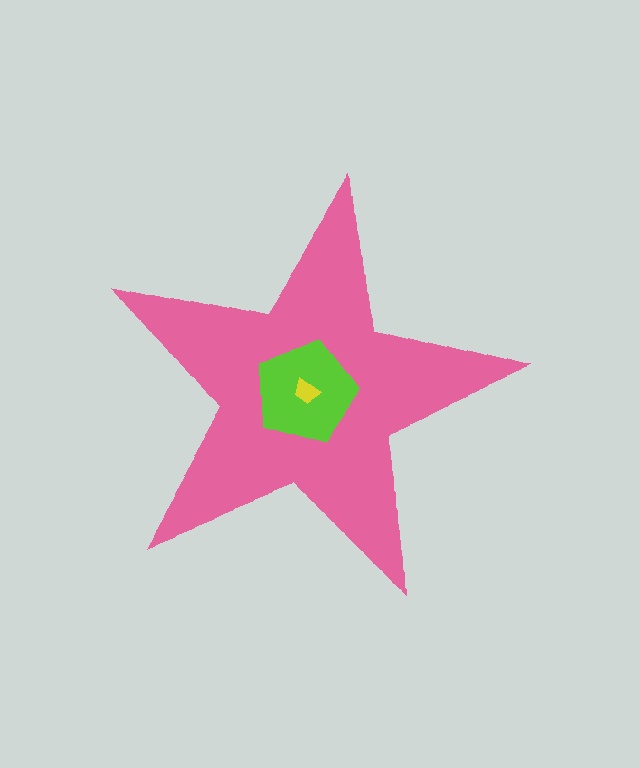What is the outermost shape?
The pink star.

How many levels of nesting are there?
3.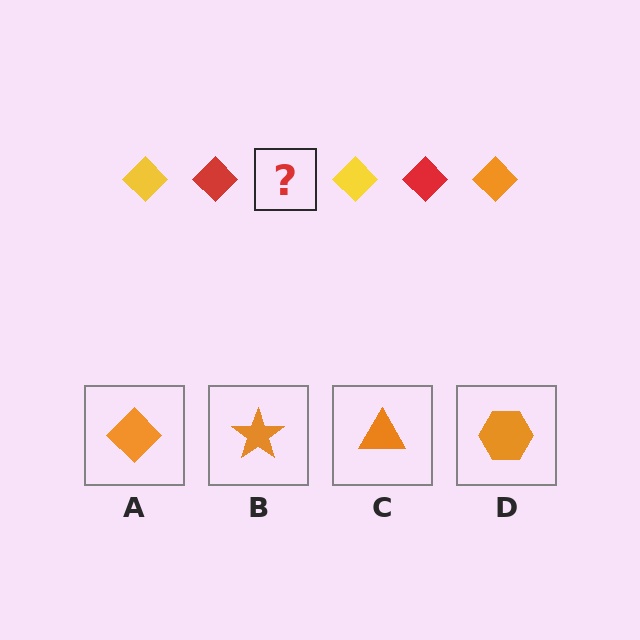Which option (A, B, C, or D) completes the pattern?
A.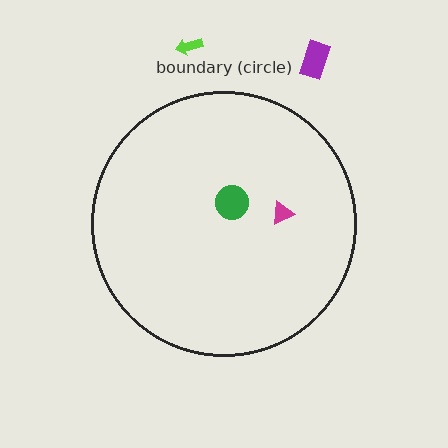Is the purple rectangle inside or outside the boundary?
Outside.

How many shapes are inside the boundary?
2 inside, 2 outside.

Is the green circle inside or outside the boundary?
Inside.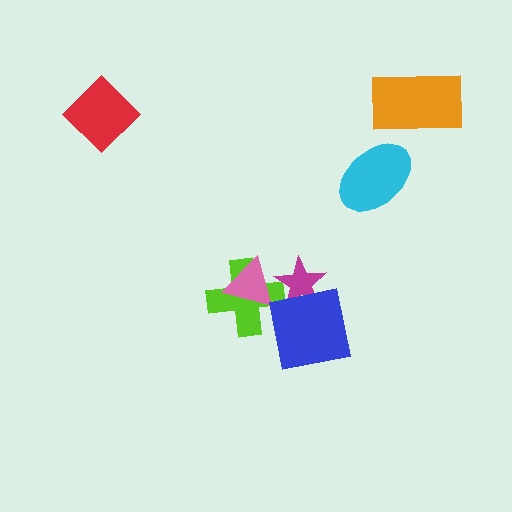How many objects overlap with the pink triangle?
2 objects overlap with the pink triangle.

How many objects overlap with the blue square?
2 objects overlap with the blue square.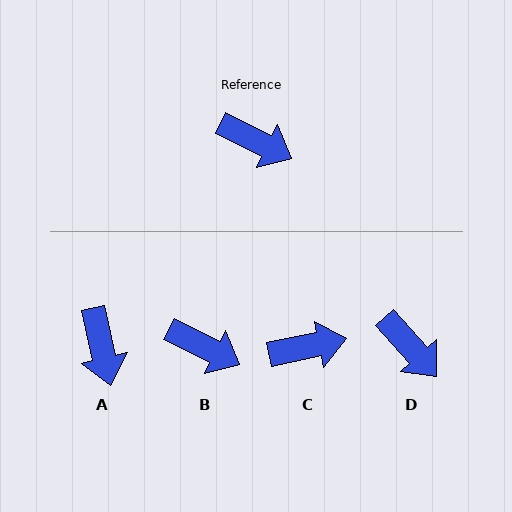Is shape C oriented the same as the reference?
No, it is off by about 38 degrees.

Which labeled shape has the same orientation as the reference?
B.